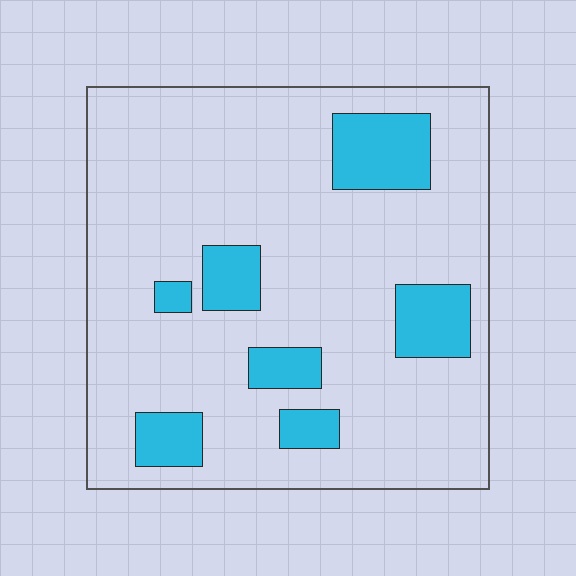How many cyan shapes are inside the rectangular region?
7.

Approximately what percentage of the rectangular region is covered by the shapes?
Approximately 15%.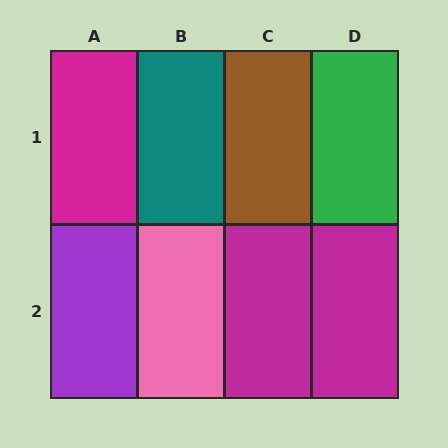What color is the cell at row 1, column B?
Teal.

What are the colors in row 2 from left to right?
Purple, pink, magenta, magenta.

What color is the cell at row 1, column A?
Magenta.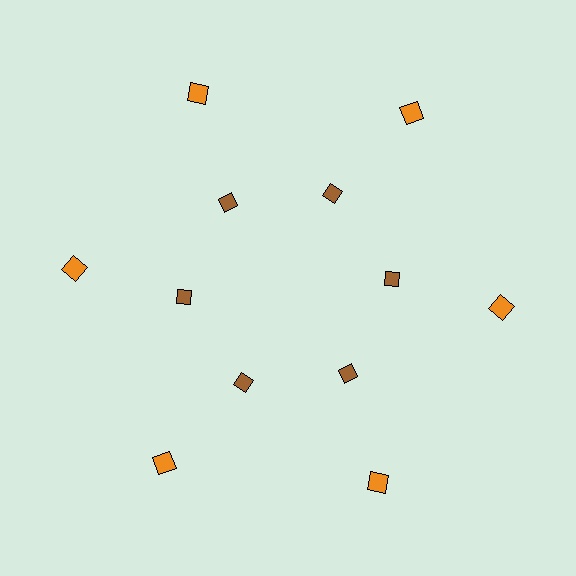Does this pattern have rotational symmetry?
Yes, this pattern has 6-fold rotational symmetry. It looks the same after rotating 60 degrees around the center.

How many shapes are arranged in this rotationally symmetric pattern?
There are 12 shapes, arranged in 6 groups of 2.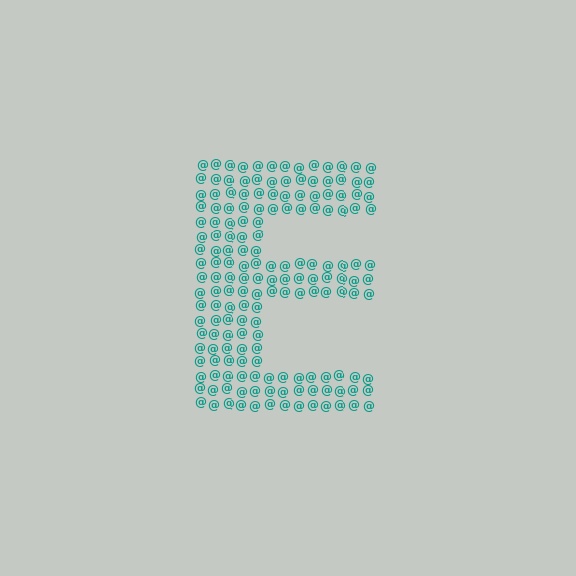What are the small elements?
The small elements are at signs.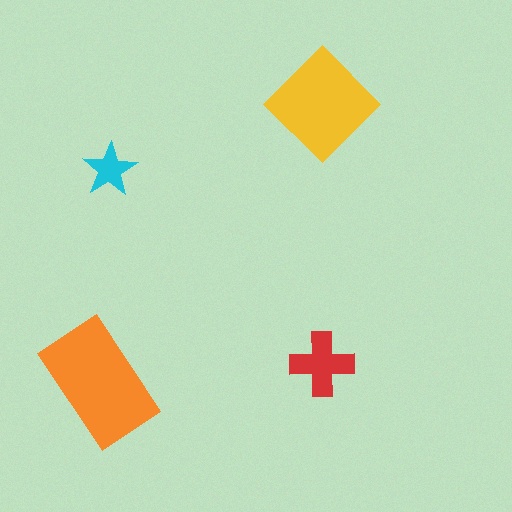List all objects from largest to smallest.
The orange rectangle, the yellow diamond, the red cross, the cyan star.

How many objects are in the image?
There are 4 objects in the image.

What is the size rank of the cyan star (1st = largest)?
4th.